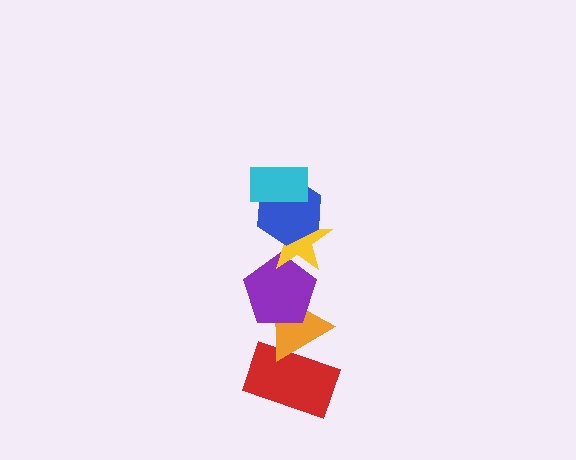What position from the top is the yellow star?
The yellow star is 3rd from the top.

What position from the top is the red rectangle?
The red rectangle is 6th from the top.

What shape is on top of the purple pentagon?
The yellow star is on top of the purple pentagon.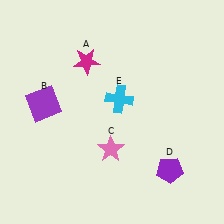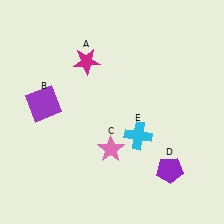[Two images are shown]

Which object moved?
The cyan cross (E) moved down.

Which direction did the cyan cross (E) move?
The cyan cross (E) moved down.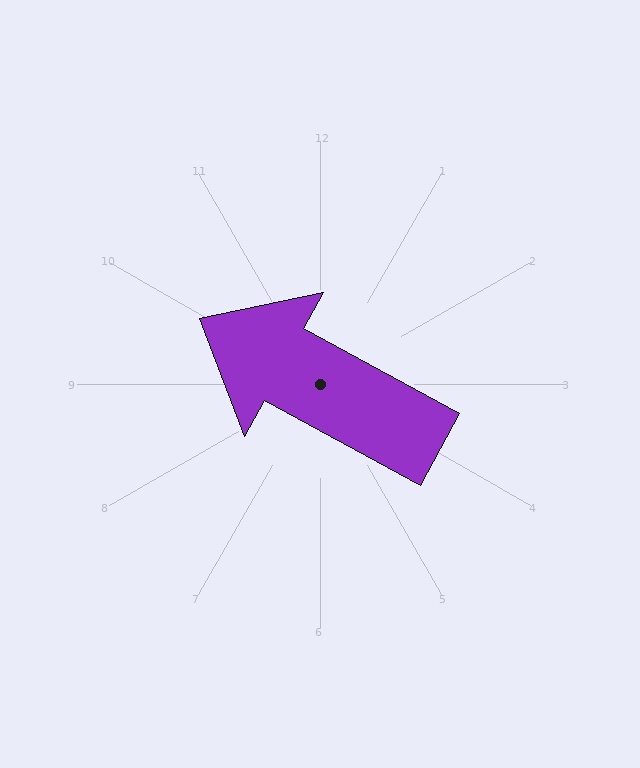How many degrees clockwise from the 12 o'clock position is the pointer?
Approximately 299 degrees.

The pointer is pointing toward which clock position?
Roughly 10 o'clock.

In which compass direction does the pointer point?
Northwest.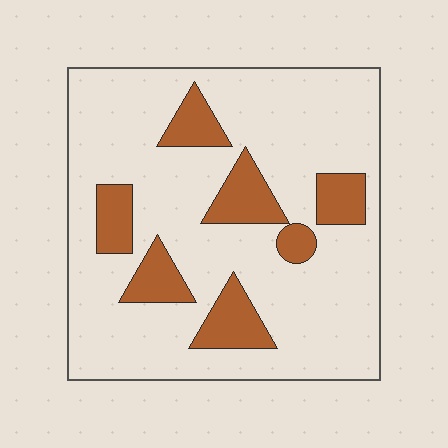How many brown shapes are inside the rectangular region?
7.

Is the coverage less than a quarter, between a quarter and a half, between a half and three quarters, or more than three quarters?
Less than a quarter.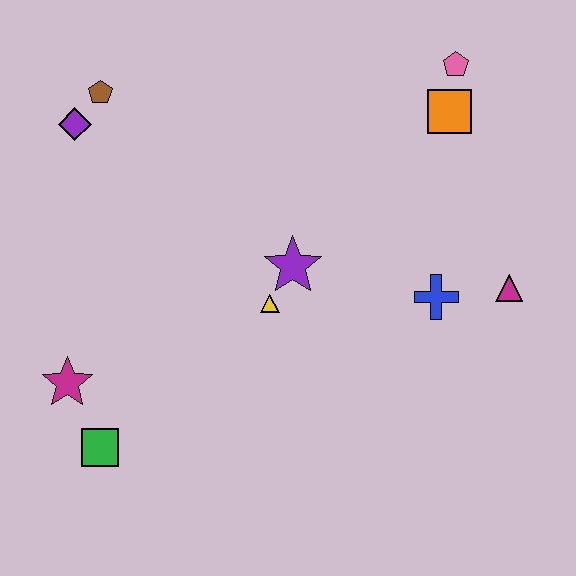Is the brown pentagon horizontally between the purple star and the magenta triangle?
No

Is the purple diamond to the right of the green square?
No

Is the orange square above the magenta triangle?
Yes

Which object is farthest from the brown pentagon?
The magenta triangle is farthest from the brown pentagon.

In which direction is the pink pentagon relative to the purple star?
The pink pentagon is above the purple star.